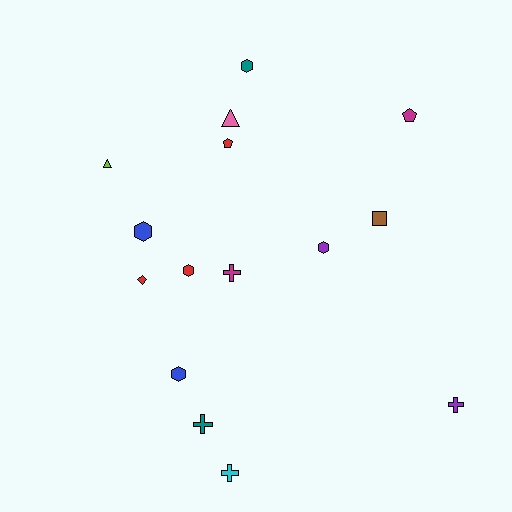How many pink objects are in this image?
There is 1 pink object.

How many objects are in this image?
There are 15 objects.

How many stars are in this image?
There are no stars.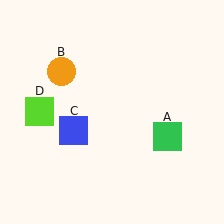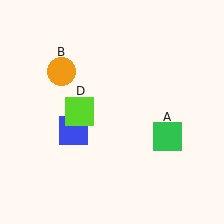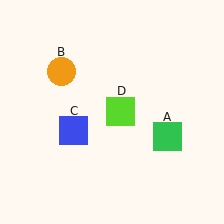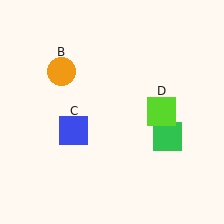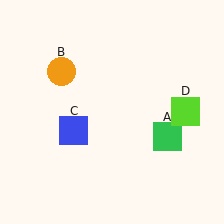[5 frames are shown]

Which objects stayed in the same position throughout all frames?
Green square (object A) and orange circle (object B) and blue square (object C) remained stationary.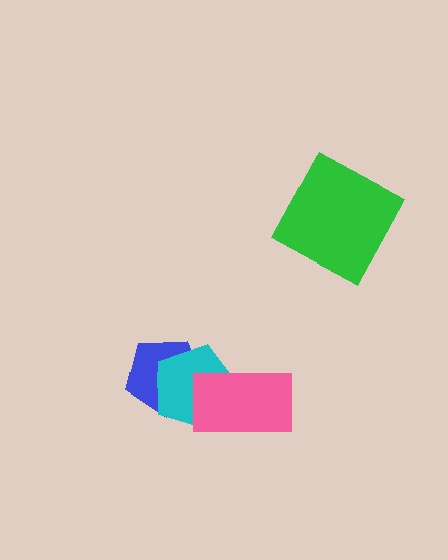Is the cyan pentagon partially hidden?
Yes, it is partially covered by another shape.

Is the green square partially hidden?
No, no other shape covers it.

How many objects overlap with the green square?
0 objects overlap with the green square.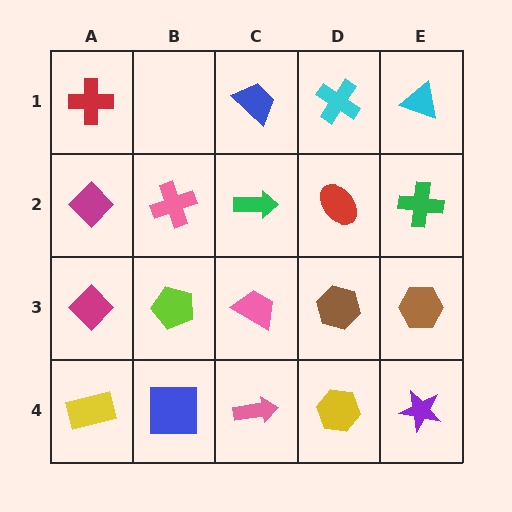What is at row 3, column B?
A lime pentagon.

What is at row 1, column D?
A cyan cross.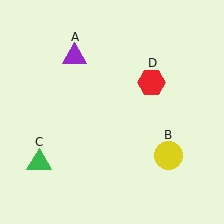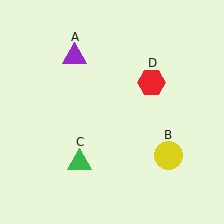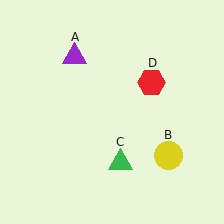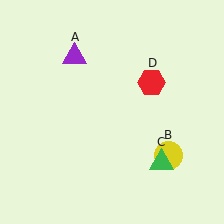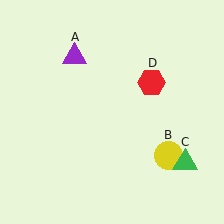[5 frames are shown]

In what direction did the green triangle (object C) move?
The green triangle (object C) moved right.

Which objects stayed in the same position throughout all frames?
Purple triangle (object A) and yellow circle (object B) and red hexagon (object D) remained stationary.